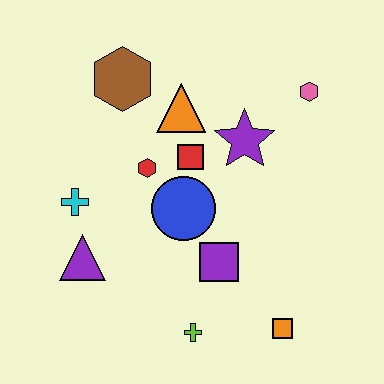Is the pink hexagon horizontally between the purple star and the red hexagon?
No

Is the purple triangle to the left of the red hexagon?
Yes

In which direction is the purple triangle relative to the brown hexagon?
The purple triangle is below the brown hexagon.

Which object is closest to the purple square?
The blue circle is closest to the purple square.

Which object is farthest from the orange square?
The brown hexagon is farthest from the orange square.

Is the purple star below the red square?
No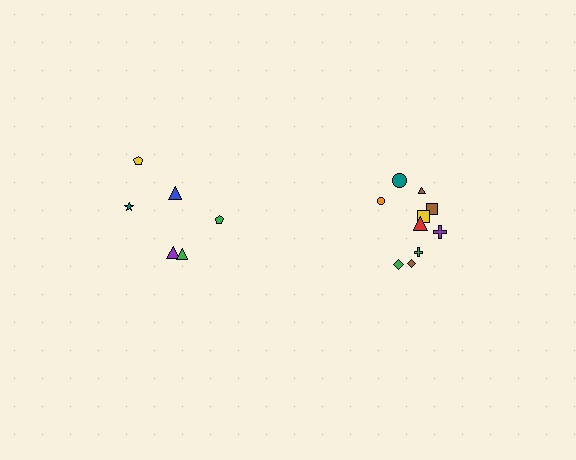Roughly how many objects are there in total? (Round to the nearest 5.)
Roughly 15 objects in total.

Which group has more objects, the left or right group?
The right group.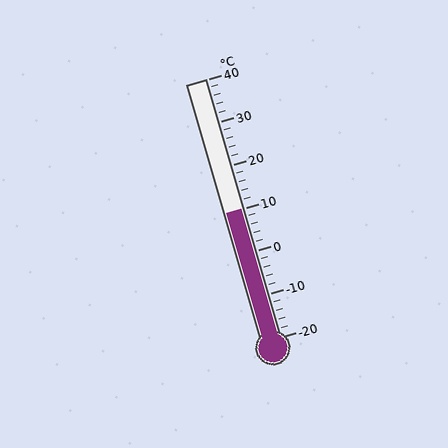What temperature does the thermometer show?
The thermometer shows approximately 10°C.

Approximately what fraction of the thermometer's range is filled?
The thermometer is filled to approximately 50% of its range.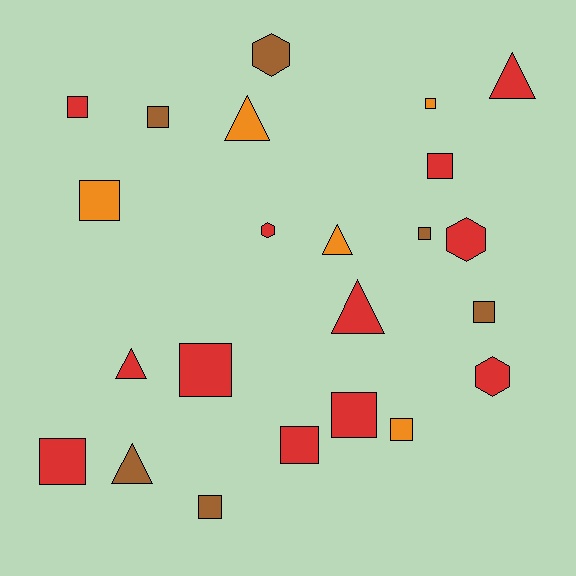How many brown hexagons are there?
There is 1 brown hexagon.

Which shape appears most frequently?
Square, with 13 objects.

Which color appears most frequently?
Red, with 12 objects.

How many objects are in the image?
There are 23 objects.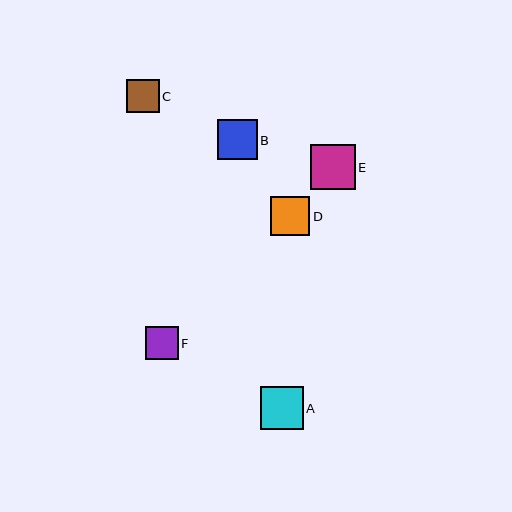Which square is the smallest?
Square C is the smallest with a size of approximately 33 pixels.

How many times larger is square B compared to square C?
Square B is approximately 1.2 times the size of square C.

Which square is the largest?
Square E is the largest with a size of approximately 45 pixels.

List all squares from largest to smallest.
From largest to smallest: E, A, B, D, F, C.